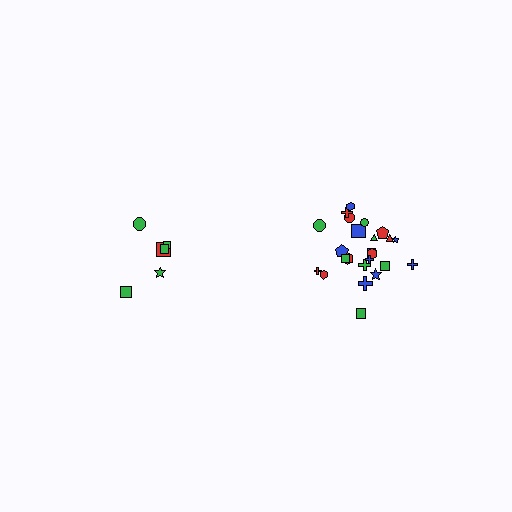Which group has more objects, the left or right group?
The right group.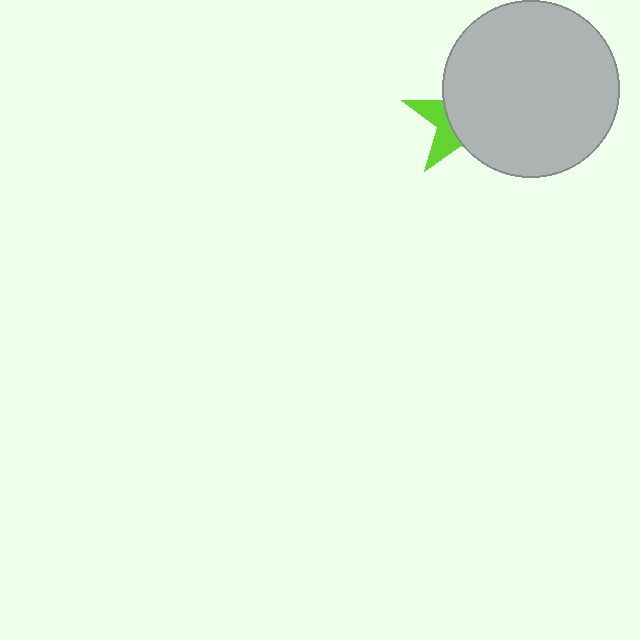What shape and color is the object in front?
The object in front is a light gray circle.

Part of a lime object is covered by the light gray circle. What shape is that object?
It is a star.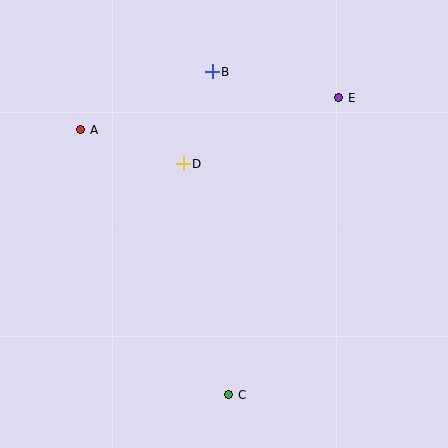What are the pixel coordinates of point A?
Point A is at (81, 130).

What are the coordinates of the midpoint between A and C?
The midpoint between A and C is at (155, 262).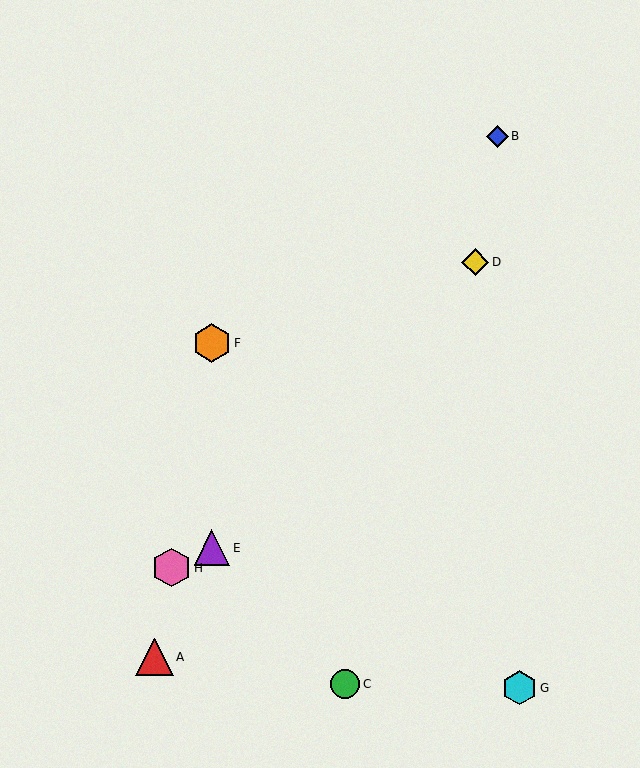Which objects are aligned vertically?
Objects E, F are aligned vertically.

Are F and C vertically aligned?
No, F is at x≈212 and C is at x≈345.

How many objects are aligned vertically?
2 objects (E, F) are aligned vertically.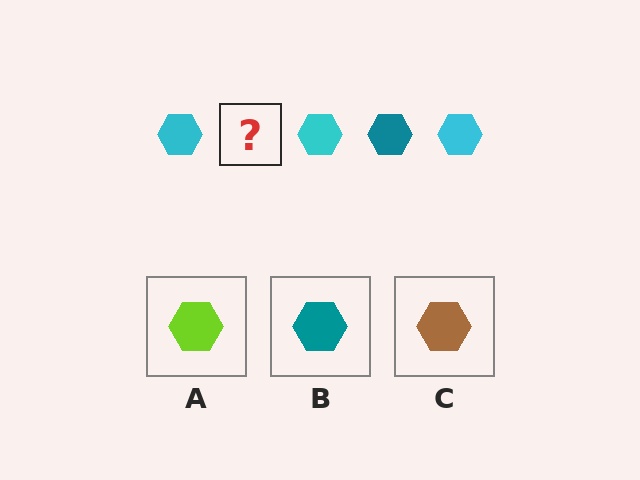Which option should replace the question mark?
Option B.